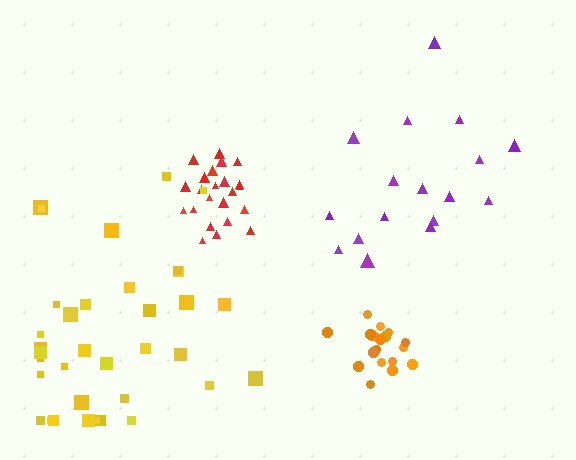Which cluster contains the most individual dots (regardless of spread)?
Yellow (35).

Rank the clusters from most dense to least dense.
red, orange, yellow, purple.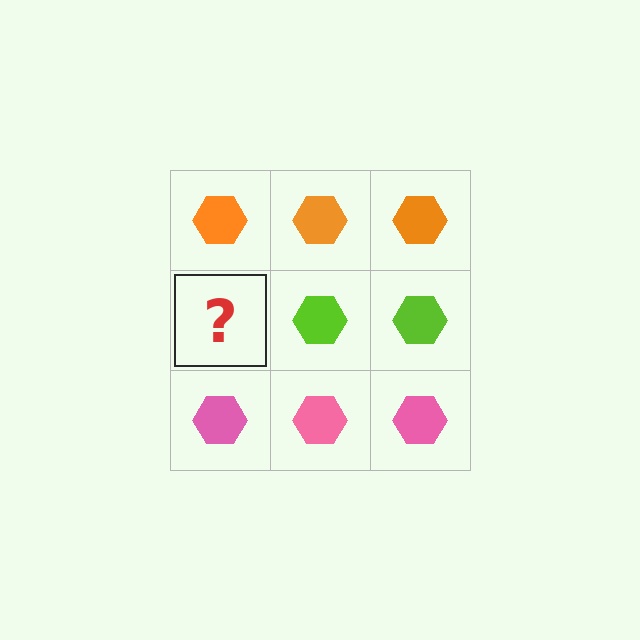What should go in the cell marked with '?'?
The missing cell should contain a lime hexagon.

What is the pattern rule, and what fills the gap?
The rule is that each row has a consistent color. The gap should be filled with a lime hexagon.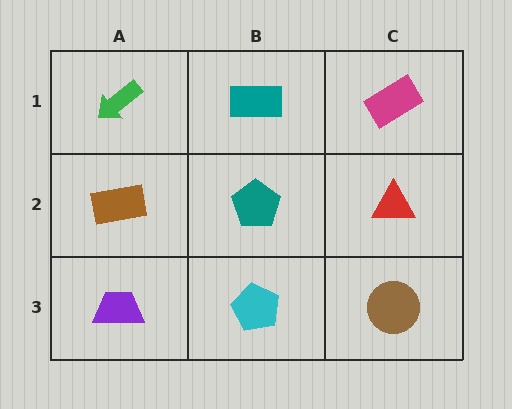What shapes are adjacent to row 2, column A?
A green arrow (row 1, column A), a purple trapezoid (row 3, column A), a teal pentagon (row 2, column B).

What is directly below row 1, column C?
A red triangle.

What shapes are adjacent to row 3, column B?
A teal pentagon (row 2, column B), a purple trapezoid (row 3, column A), a brown circle (row 3, column C).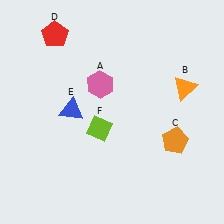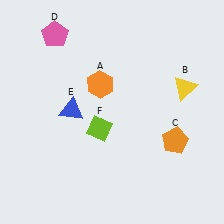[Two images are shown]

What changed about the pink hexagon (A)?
In Image 1, A is pink. In Image 2, it changed to orange.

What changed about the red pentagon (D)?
In Image 1, D is red. In Image 2, it changed to pink.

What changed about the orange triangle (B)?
In Image 1, B is orange. In Image 2, it changed to yellow.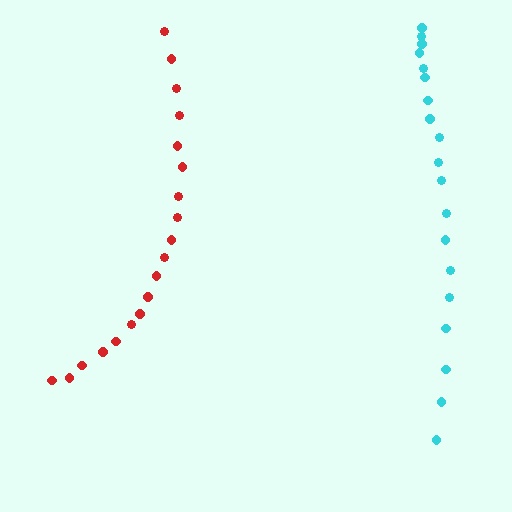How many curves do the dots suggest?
There are 2 distinct paths.